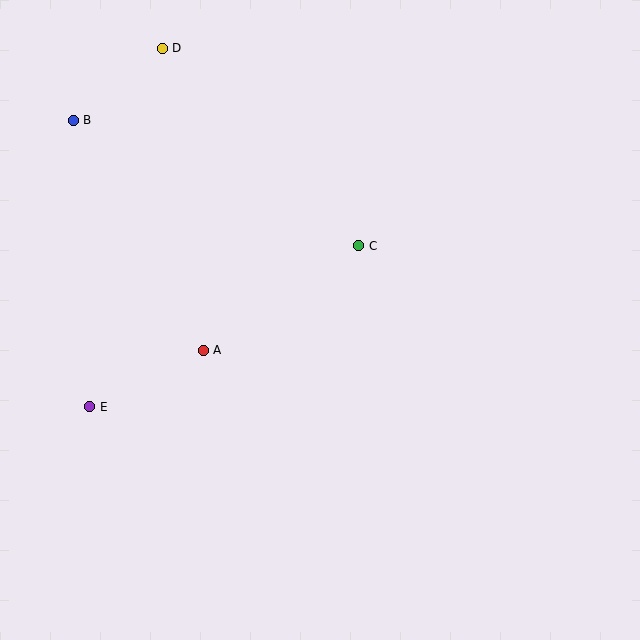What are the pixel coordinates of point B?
Point B is at (73, 120).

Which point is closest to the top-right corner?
Point C is closest to the top-right corner.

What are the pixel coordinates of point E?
Point E is at (90, 407).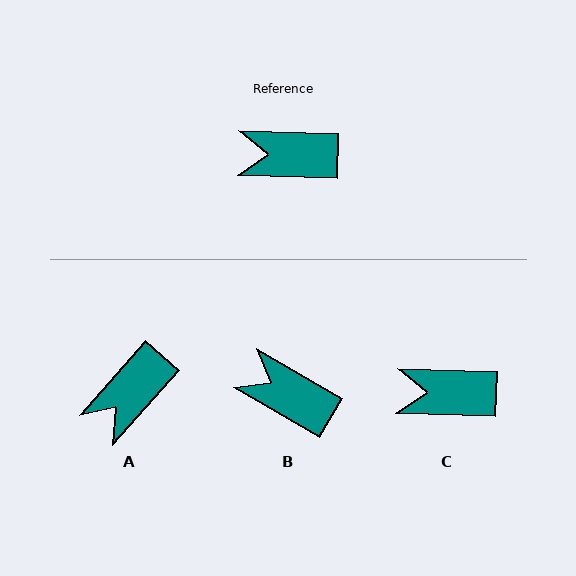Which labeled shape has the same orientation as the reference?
C.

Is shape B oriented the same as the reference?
No, it is off by about 28 degrees.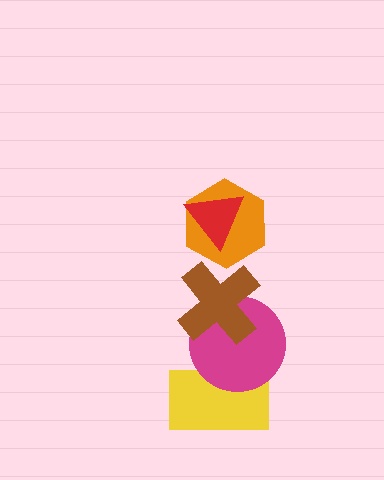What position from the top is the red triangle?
The red triangle is 1st from the top.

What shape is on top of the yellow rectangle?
The magenta circle is on top of the yellow rectangle.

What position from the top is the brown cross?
The brown cross is 3rd from the top.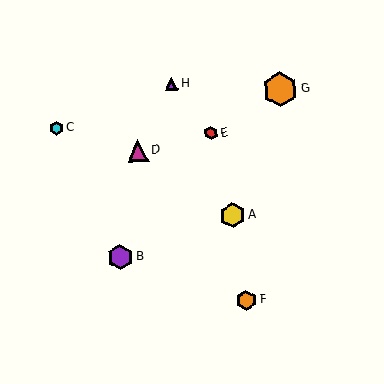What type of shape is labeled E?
Shape E is a red hexagon.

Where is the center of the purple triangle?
The center of the purple triangle is at (171, 84).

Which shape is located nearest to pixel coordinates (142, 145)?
The magenta triangle (labeled D) at (138, 151) is nearest to that location.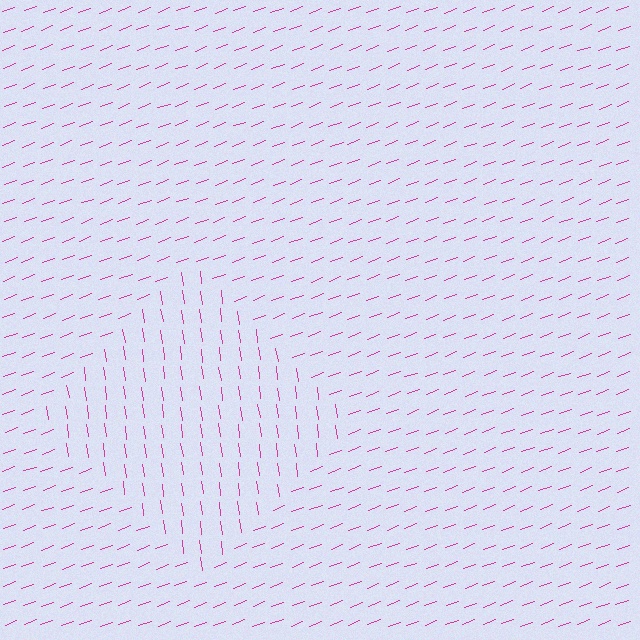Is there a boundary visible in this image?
Yes, there is a texture boundary formed by a change in line orientation.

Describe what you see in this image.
The image is filled with small magenta line segments. A diamond region in the image has lines oriented differently from the surrounding lines, creating a visible texture boundary.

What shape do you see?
I see a diamond.